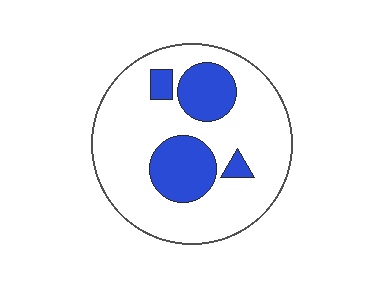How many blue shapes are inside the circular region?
4.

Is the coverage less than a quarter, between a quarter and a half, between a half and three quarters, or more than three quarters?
Less than a quarter.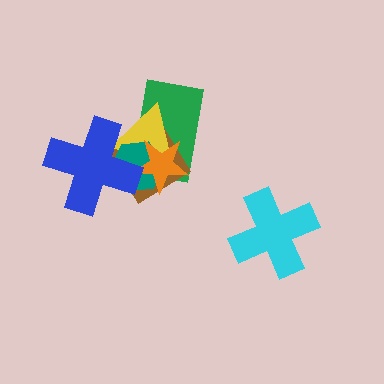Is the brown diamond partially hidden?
Yes, it is partially covered by another shape.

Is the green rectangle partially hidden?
Yes, it is partially covered by another shape.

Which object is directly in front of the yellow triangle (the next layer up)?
The teal hexagon is directly in front of the yellow triangle.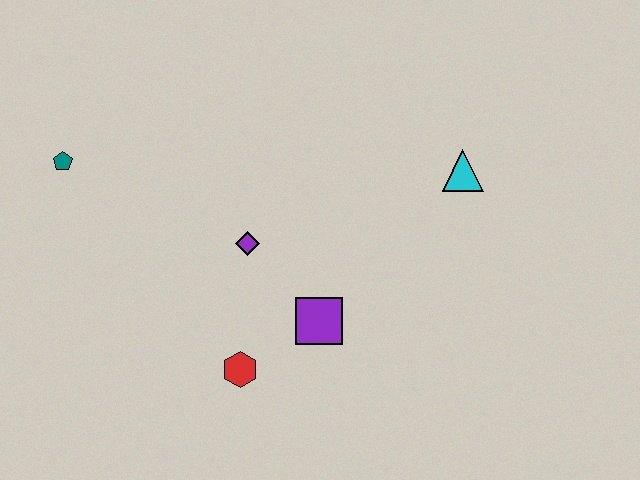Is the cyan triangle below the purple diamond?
No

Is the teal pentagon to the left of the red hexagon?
Yes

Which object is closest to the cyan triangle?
The purple square is closest to the cyan triangle.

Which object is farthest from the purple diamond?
The cyan triangle is farthest from the purple diamond.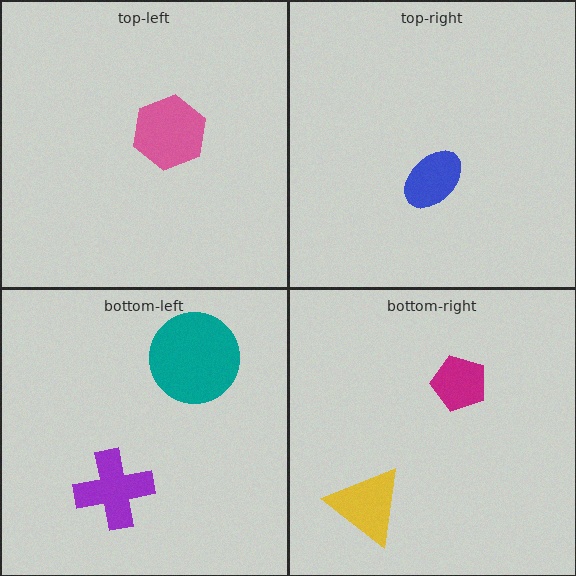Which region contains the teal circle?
The bottom-left region.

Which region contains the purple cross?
The bottom-left region.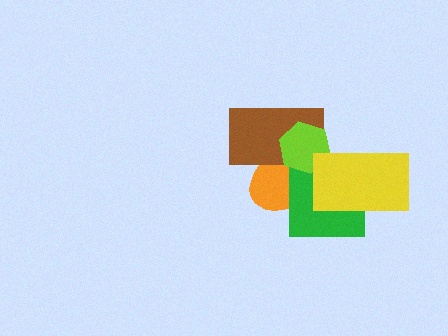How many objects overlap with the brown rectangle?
2 objects overlap with the brown rectangle.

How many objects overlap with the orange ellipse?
4 objects overlap with the orange ellipse.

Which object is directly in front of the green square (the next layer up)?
The lime hexagon is directly in front of the green square.